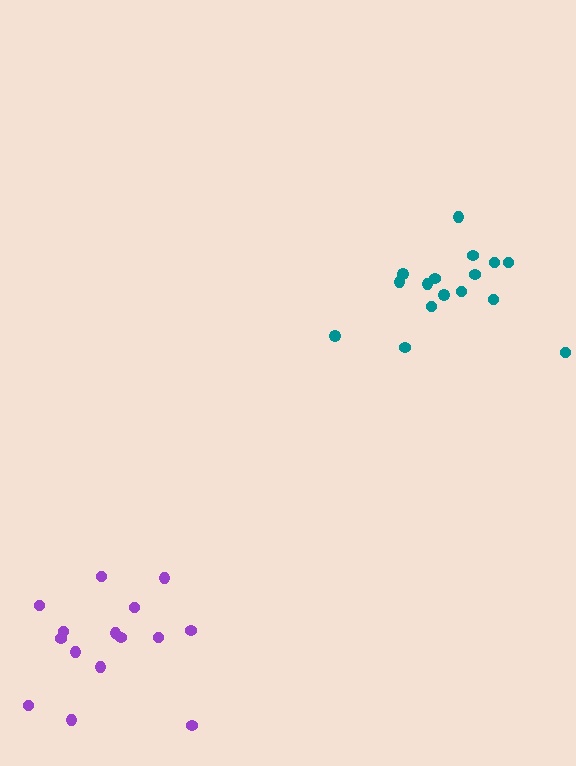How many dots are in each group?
Group 1: 16 dots, Group 2: 15 dots (31 total).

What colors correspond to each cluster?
The clusters are colored: teal, purple.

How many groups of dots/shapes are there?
There are 2 groups.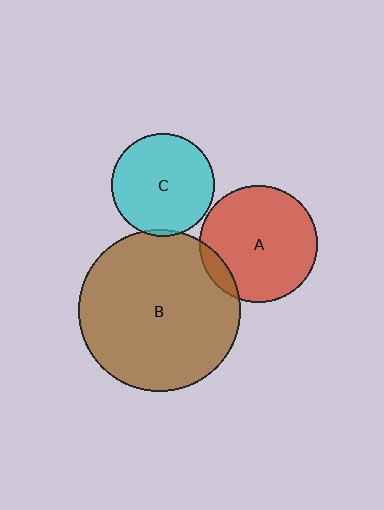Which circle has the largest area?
Circle B (brown).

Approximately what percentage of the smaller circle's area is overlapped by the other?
Approximately 5%.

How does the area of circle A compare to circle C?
Approximately 1.3 times.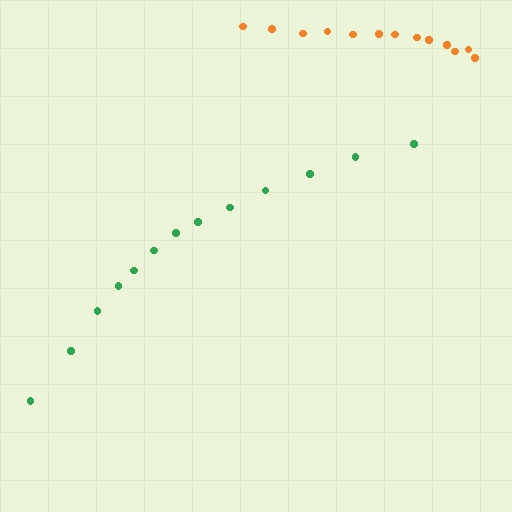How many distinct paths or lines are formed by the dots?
There are 2 distinct paths.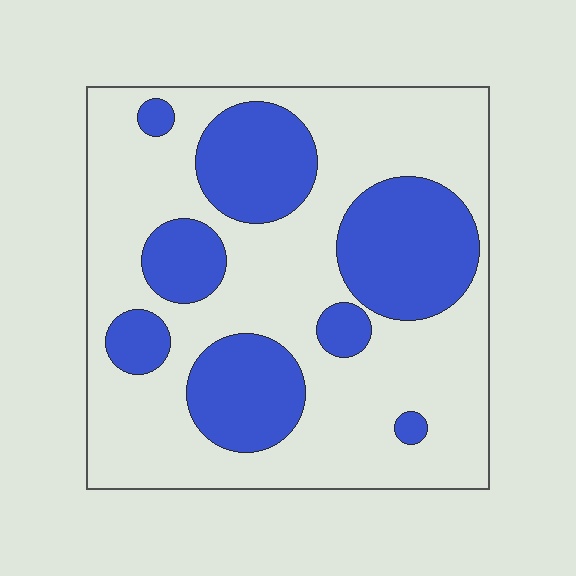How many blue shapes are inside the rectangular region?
8.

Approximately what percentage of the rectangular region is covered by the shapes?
Approximately 35%.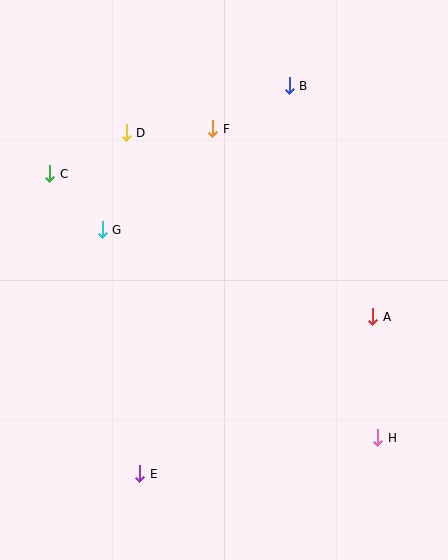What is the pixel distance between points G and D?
The distance between G and D is 100 pixels.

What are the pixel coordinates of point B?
Point B is at (289, 86).